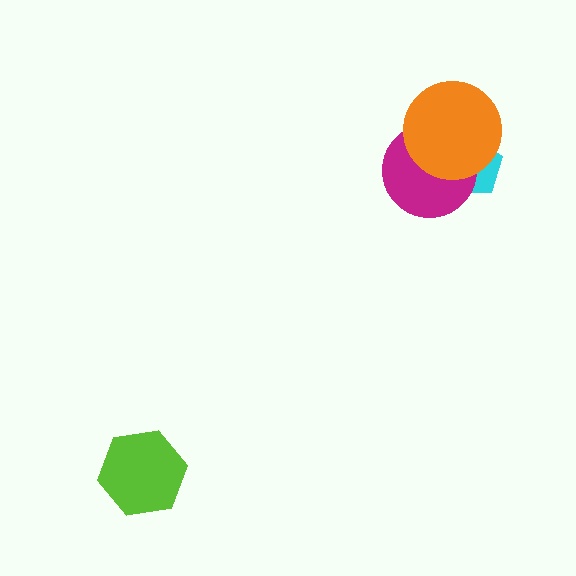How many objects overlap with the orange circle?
2 objects overlap with the orange circle.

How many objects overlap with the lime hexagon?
0 objects overlap with the lime hexagon.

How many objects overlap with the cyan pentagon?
2 objects overlap with the cyan pentagon.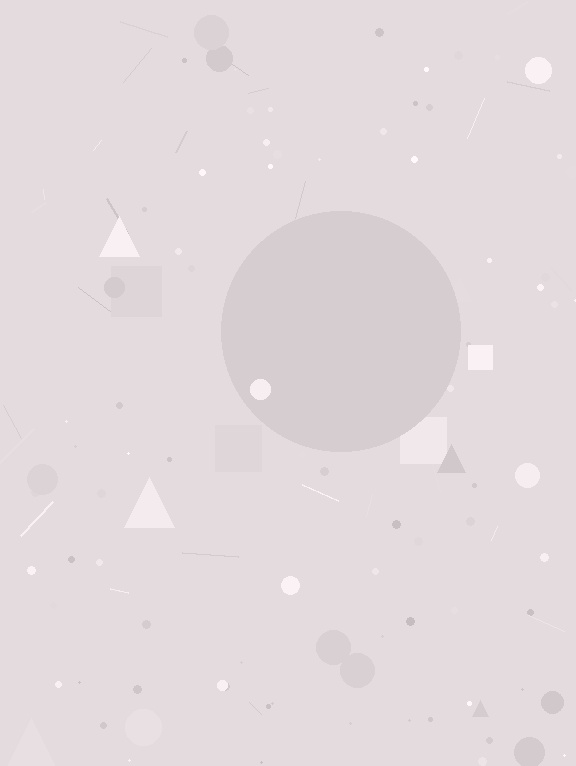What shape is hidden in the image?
A circle is hidden in the image.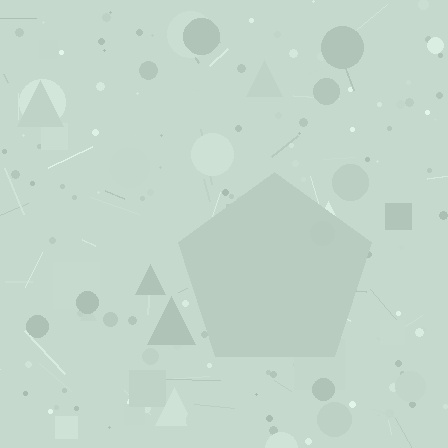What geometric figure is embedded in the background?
A pentagon is embedded in the background.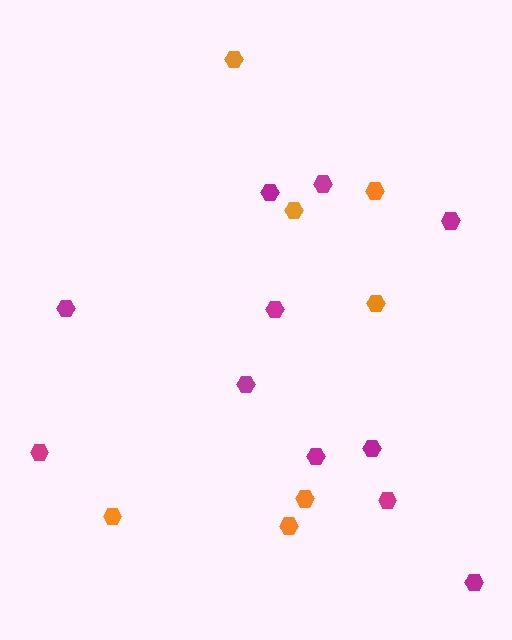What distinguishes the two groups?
There are 2 groups: one group of magenta hexagons (11) and one group of orange hexagons (7).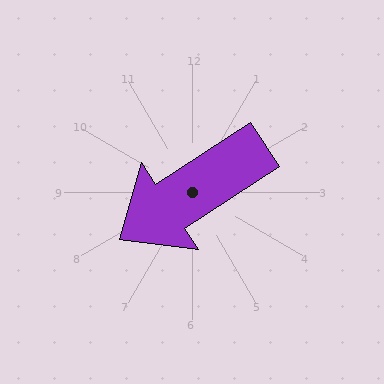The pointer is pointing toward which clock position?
Roughly 8 o'clock.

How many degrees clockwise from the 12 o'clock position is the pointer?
Approximately 237 degrees.